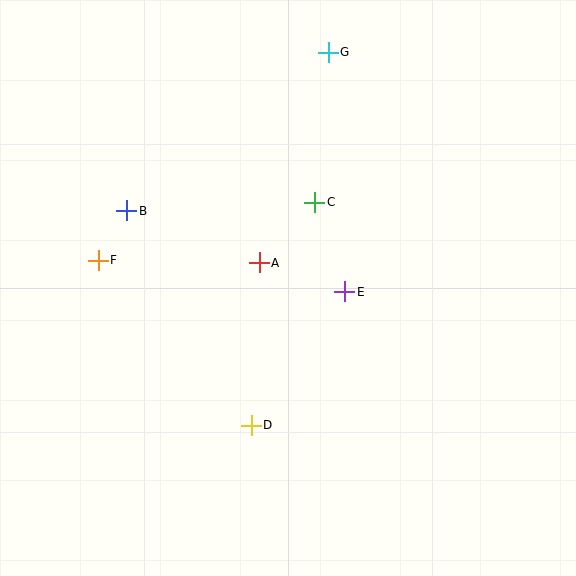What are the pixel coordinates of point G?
Point G is at (328, 52).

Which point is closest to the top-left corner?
Point B is closest to the top-left corner.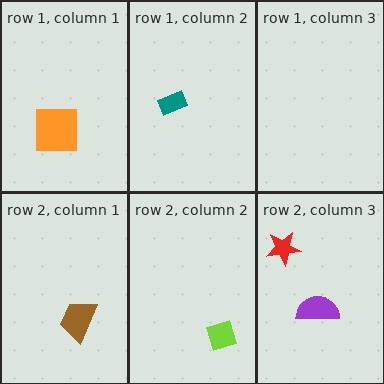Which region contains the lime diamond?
The row 2, column 2 region.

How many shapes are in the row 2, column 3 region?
2.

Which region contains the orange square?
The row 1, column 1 region.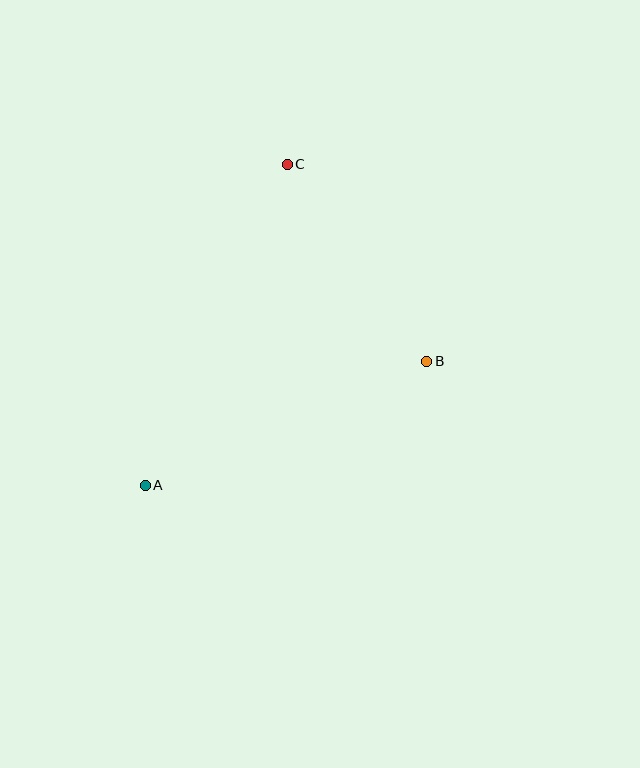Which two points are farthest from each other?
Points A and C are farthest from each other.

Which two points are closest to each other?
Points B and C are closest to each other.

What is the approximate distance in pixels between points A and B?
The distance between A and B is approximately 307 pixels.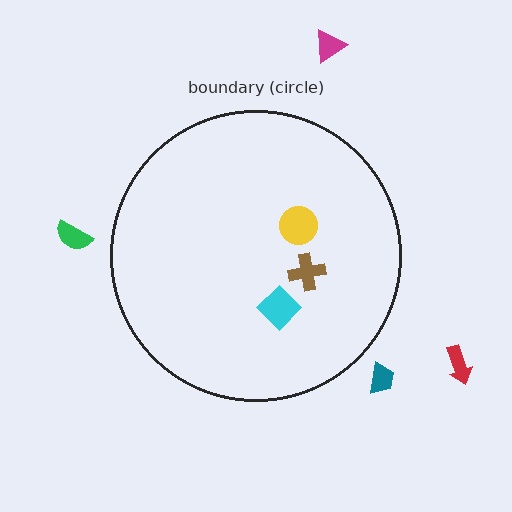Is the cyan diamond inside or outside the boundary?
Inside.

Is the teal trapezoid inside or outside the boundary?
Outside.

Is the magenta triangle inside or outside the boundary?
Outside.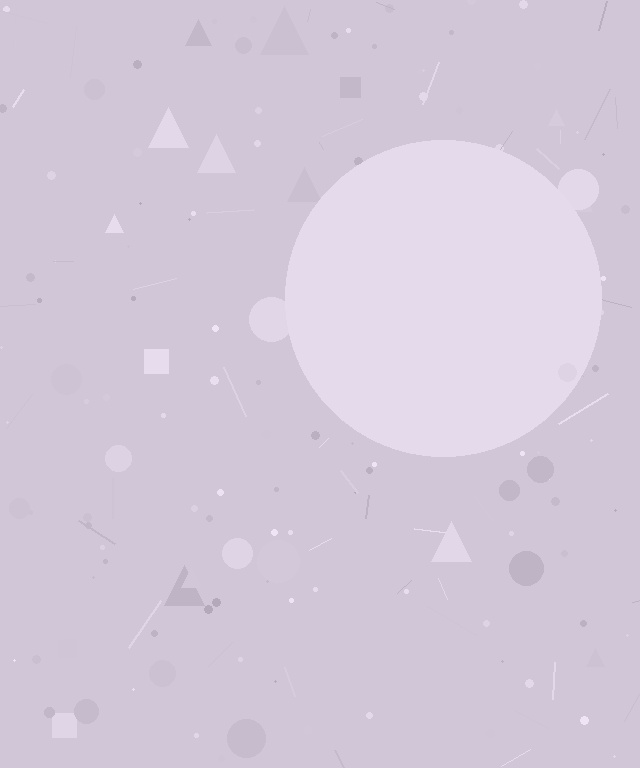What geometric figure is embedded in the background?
A circle is embedded in the background.